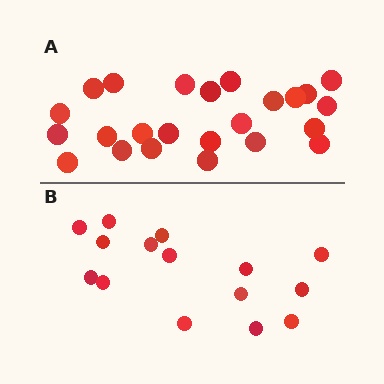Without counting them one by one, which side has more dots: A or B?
Region A (the top region) has more dots.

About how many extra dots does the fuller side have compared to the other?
Region A has roughly 8 or so more dots than region B.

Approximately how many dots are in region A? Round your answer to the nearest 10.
About 20 dots. (The exact count is 24, which rounds to 20.)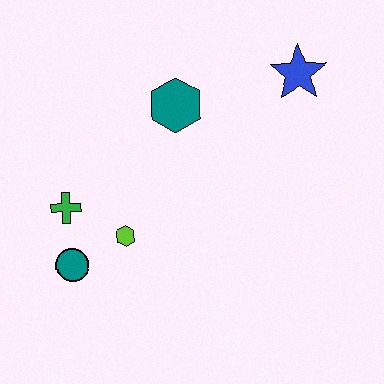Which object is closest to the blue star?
The teal hexagon is closest to the blue star.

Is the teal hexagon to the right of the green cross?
Yes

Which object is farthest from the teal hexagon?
The teal circle is farthest from the teal hexagon.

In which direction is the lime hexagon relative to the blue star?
The lime hexagon is to the left of the blue star.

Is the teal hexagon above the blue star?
No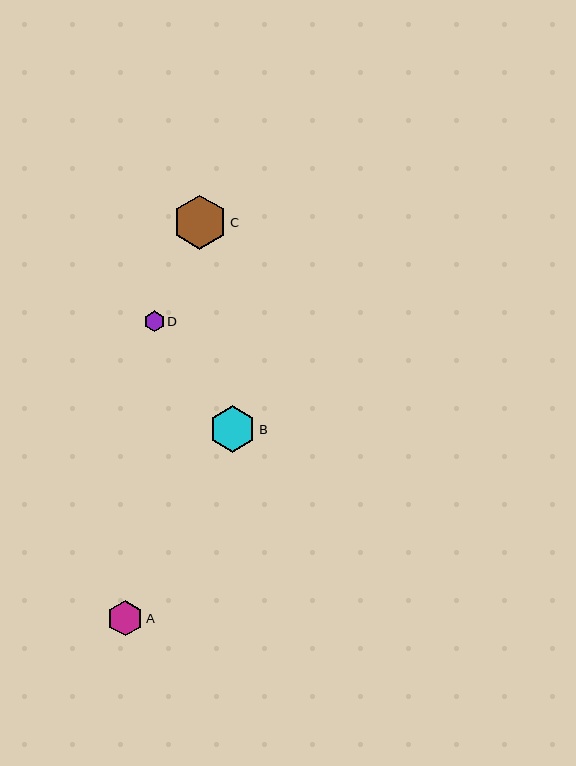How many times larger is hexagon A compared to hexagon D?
Hexagon A is approximately 1.7 times the size of hexagon D.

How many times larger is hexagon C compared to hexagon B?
Hexagon C is approximately 1.2 times the size of hexagon B.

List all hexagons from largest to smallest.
From largest to smallest: C, B, A, D.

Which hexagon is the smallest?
Hexagon D is the smallest with a size of approximately 21 pixels.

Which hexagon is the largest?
Hexagon C is the largest with a size of approximately 54 pixels.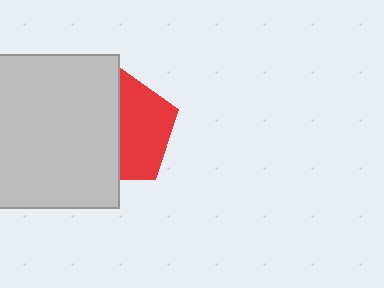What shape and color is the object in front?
The object in front is a light gray square.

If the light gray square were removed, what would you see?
You would see the complete red pentagon.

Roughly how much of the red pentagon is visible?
About half of it is visible (roughly 50%).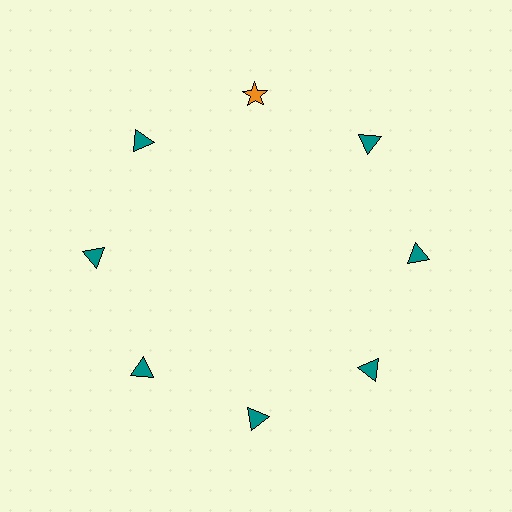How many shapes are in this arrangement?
There are 8 shapes arranged in a ring pattern.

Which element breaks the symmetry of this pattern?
The orange star at roughly the 12 o'clock position breaks the symmetry. All other shapes are teal triangles.